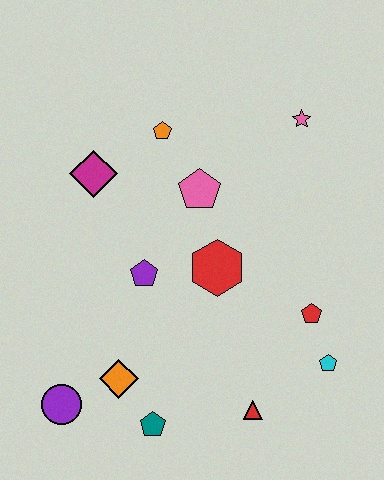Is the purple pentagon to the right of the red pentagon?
No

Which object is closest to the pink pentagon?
The orange pentagon is closest to the pink pentagon.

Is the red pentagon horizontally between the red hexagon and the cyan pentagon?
Yes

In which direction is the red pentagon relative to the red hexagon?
The red pentagon is to the right of the red hexagon.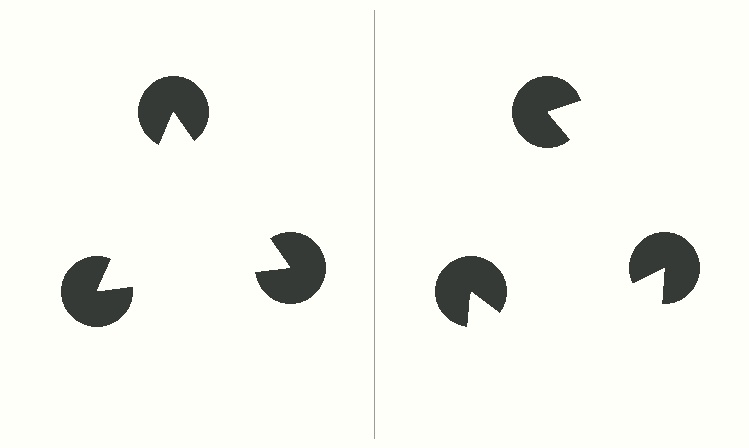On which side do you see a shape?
An illusory triangle appears on the left side. On the right side the wedge cuts are rotated, so no coherent shape forms.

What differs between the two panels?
The pac-man discs are positioned identically on both sides; only the wedge orientations differ. On the left they align to a triangle; on the right they are misaligned.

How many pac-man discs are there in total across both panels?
6 — 3 on each side.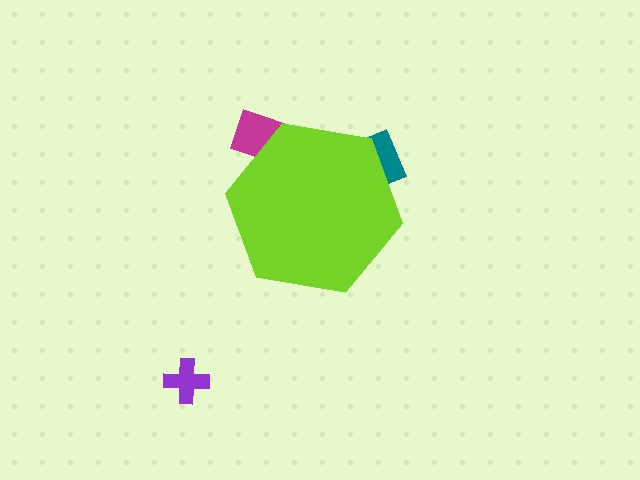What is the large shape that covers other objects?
A lime hexagon.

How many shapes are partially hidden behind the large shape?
2 shapes are partially hidden.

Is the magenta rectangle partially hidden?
Yes, the magenta rectangle is partially hidden behind the lime hexagon.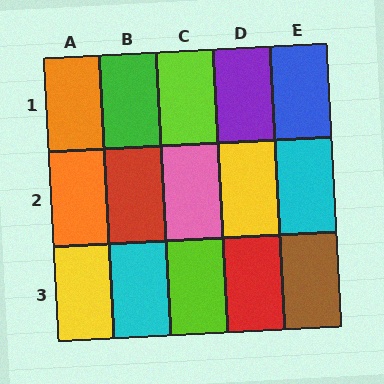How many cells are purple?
1 cell is purple.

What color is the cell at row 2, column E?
Cyan.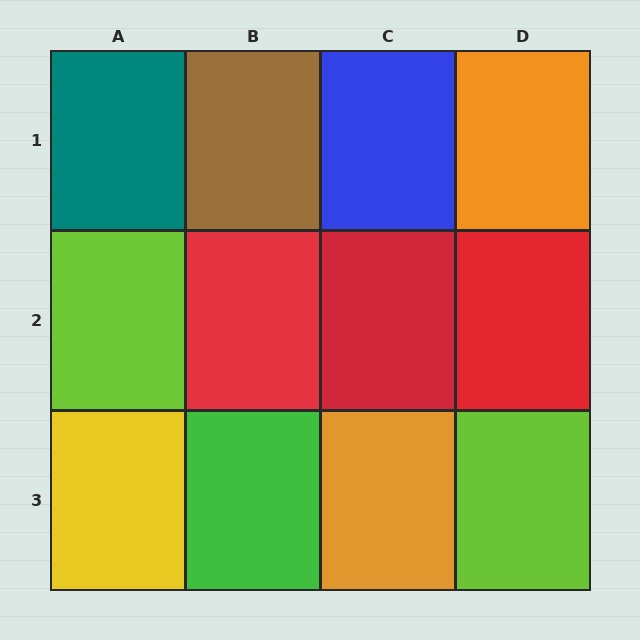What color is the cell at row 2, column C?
Red.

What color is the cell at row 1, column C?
Blue.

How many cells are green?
1 cell is green.